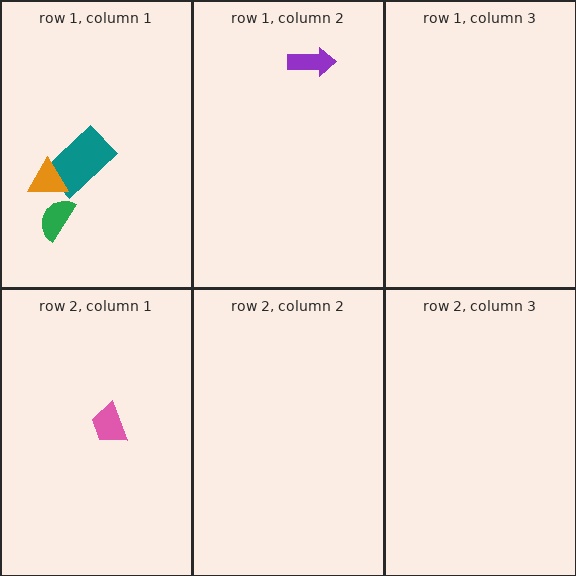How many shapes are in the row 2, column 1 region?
1.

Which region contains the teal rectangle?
The row 1, column 1 region.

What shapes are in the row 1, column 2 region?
The purple arrow.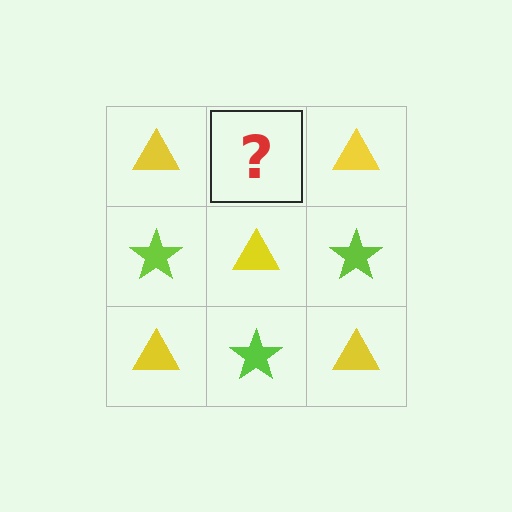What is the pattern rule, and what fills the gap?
The rule is that it alternates yellow triangle and lime star in a checkerboard pattern. The gap should be filled with a lime star.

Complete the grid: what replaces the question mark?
The question mark should be replaced with a lime star.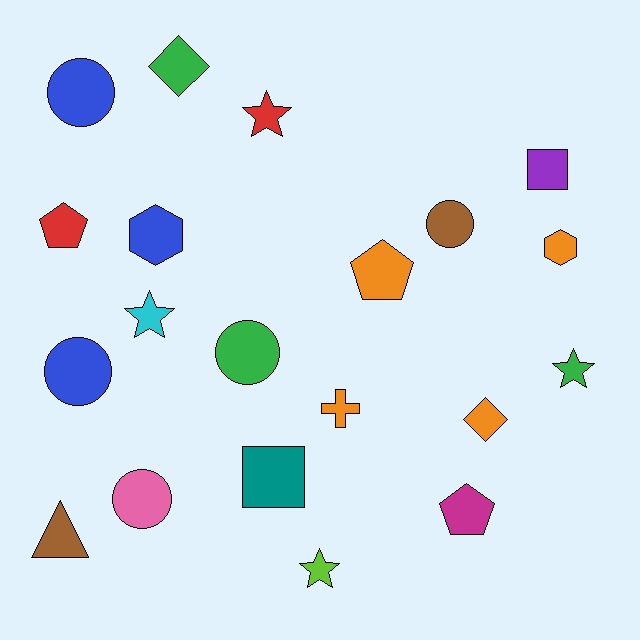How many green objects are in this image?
There are 3 green objects.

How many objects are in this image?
There are 20 objects.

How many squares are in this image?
There are 2 squares.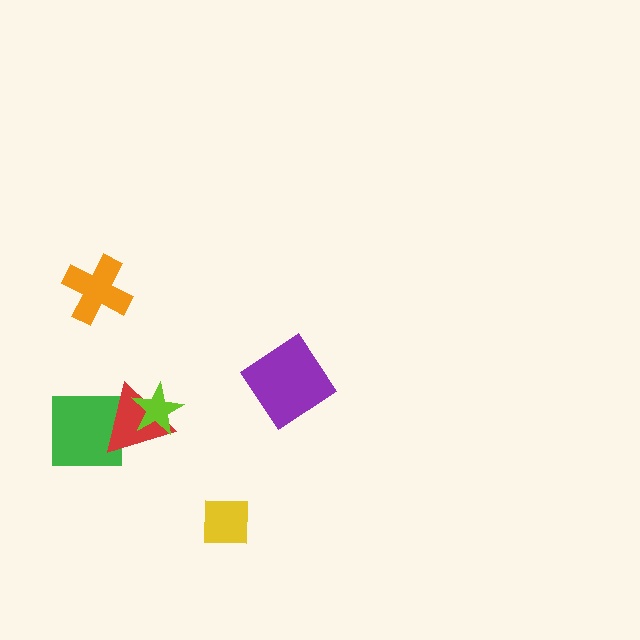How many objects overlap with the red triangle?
2 objects overlap with the red triangle.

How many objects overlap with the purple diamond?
0 objects overlap with the purple diamond.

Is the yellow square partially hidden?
No, no other shape covers it.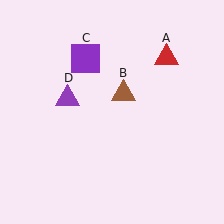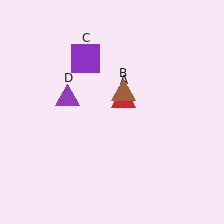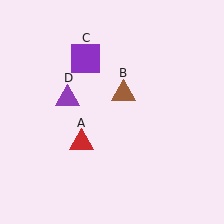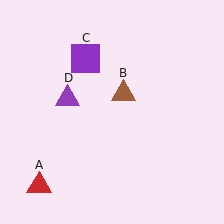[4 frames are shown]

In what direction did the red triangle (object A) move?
The red triangle (object A) moved down and to the left.